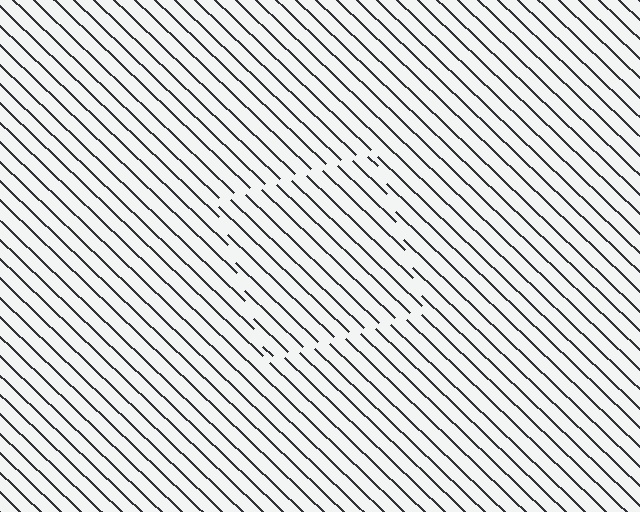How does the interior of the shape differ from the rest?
The interior of the shape contains the same grating, shifted by half a period — the contour is defined by the phase discontinuity where line-ends from the inner and outer gratings abut.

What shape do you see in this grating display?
An illusory square. The interior of the shape contains the same grating, shifted by half a period — the contour is defined by the phase discontinuity where line-ends from the inner and outer gratings abut.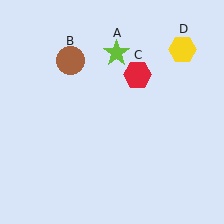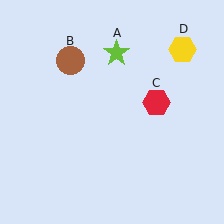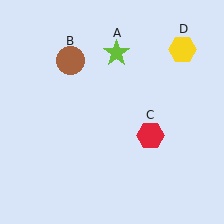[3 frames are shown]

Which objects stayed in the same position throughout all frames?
Lime star (object A) and brown circle (object B) and yellow hexagon (object D) remained stationary.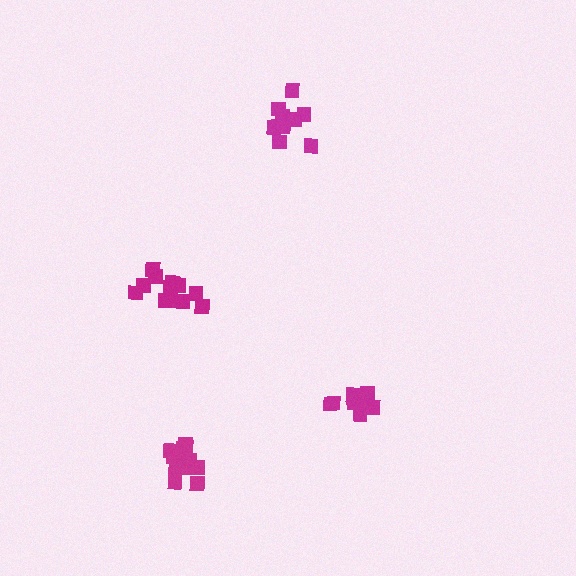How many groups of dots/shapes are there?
There are 4 groups.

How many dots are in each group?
Group 1: 10 dots, Group 2: 13 dots, Group 3: 11 dots, Group 4: 13 dots (47 total).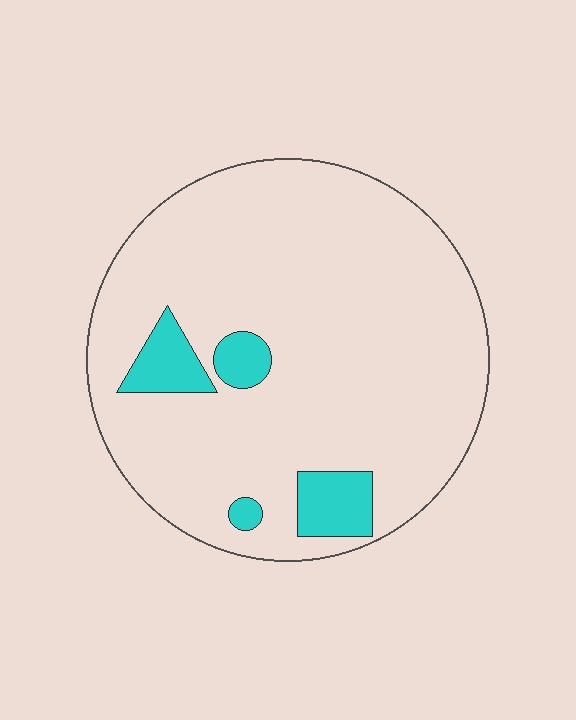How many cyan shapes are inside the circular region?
4.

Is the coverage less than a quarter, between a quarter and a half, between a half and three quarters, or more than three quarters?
Less than a quarter.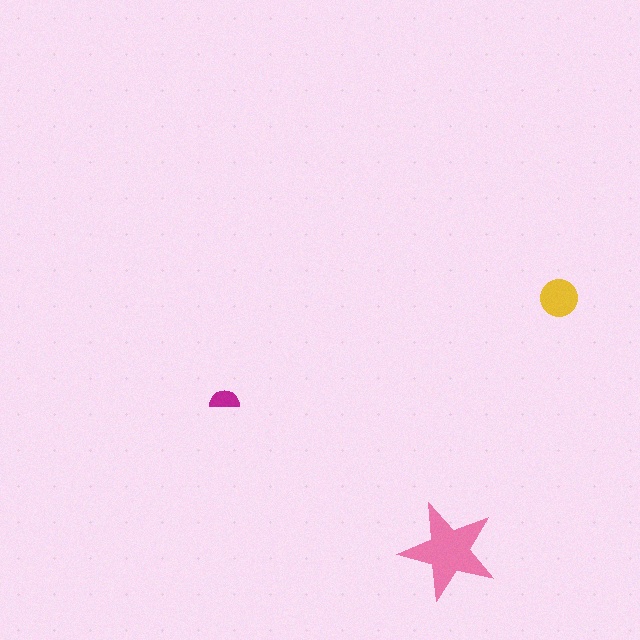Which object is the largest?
The pink star.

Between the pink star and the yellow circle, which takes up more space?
The pink star.